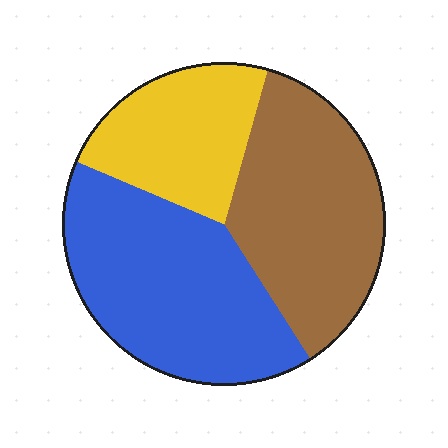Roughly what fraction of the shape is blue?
Blue covers 40% of the shape.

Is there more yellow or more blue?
Blue.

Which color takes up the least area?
Yellow, at roughly 25%.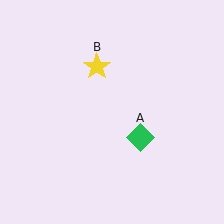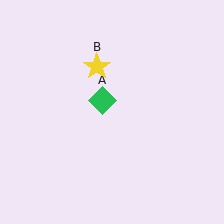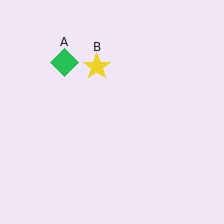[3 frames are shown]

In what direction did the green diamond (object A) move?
The green diamond (object A) moved up and to the left.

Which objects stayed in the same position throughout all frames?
Yellow star (object B) remained stationary.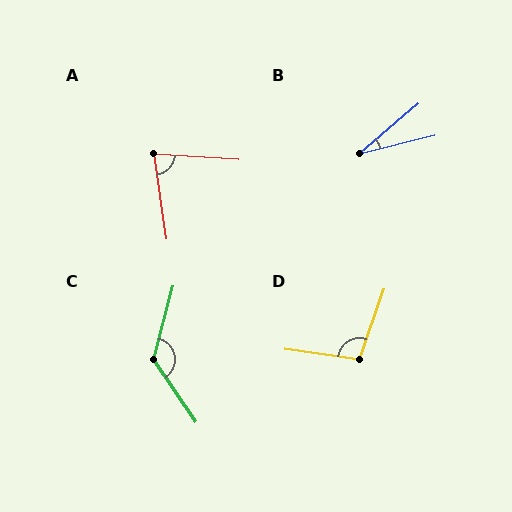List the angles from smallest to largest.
B (27°), A (78°), D (101°), C (131°).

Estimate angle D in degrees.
Approximately 101 degrees.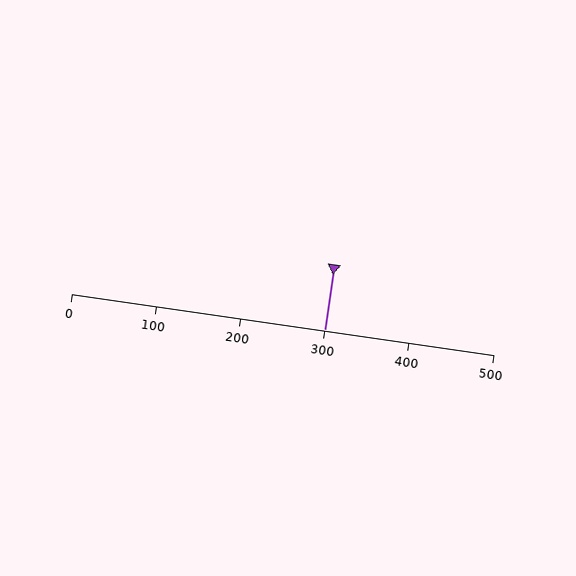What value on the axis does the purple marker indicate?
The marker indicates approximately 300.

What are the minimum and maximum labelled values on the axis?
The axis runs from 0 to 500.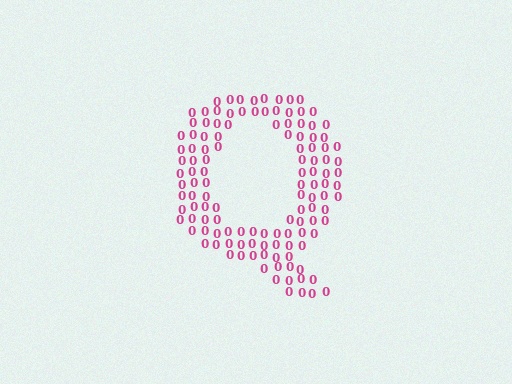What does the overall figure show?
The overall figure shows the letter Q.